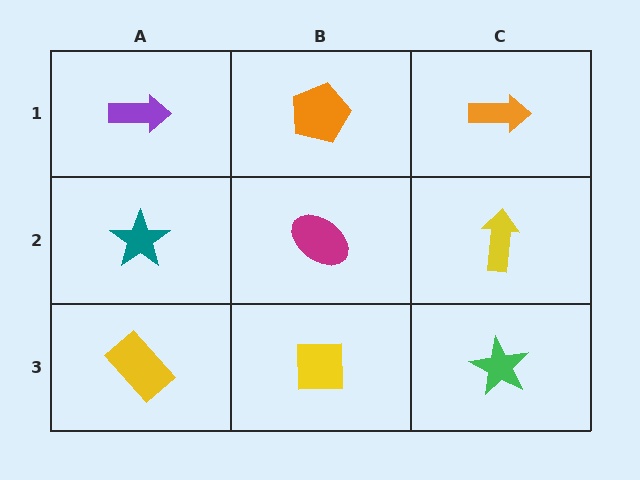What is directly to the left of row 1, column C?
An orange pentagon.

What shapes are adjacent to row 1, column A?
A teal star (row 2, column A), an orange pentagon (row 1, column B).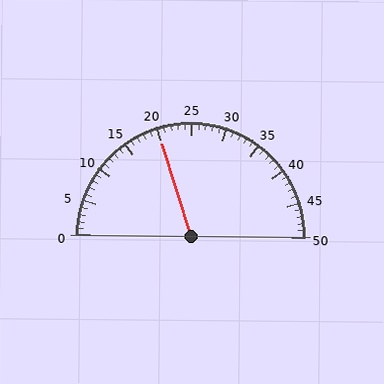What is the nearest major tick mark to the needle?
The nearest major tick mark is 20.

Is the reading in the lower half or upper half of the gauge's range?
The reading is in the lower half of the range (0 to 50).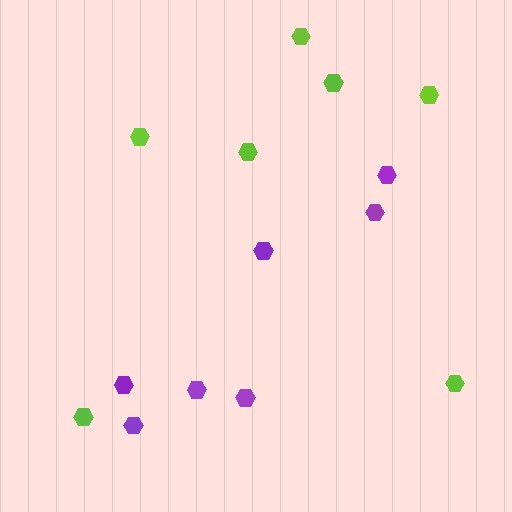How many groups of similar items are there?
There are 2 groups: one group of purple hexagons (7) and one group of lime hexagons (7).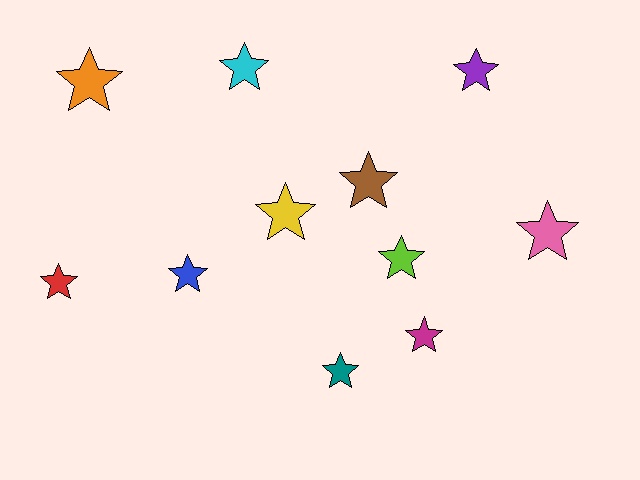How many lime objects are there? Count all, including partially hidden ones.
There is 1 lime object.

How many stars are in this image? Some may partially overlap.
There are 11 stars.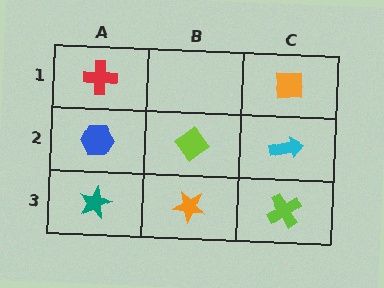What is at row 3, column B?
An orange star.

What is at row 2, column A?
A blue hexagon.